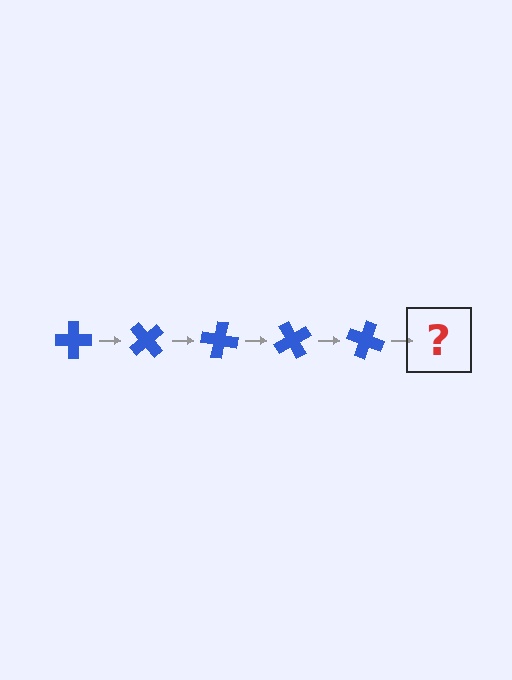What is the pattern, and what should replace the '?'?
The pattern is that the cross rotates 50 degrees each step. The '?' should be a blue cross rotated 250 degrees.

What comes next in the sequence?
The next element should be a blue cross rotated 250 degrees.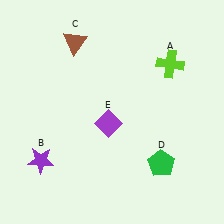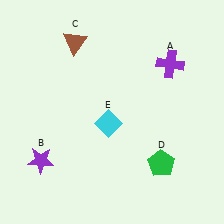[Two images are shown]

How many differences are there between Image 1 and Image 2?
There are 2 differences between the two images.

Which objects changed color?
A changed from lime to purple. E changed from purple to cyan.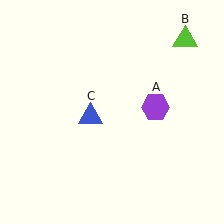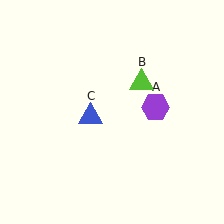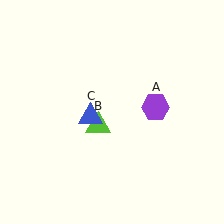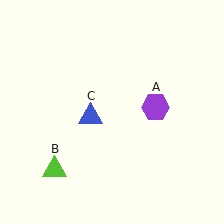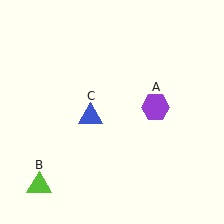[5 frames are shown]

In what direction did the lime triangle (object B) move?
The lime triangle (object B) moved down and to the left.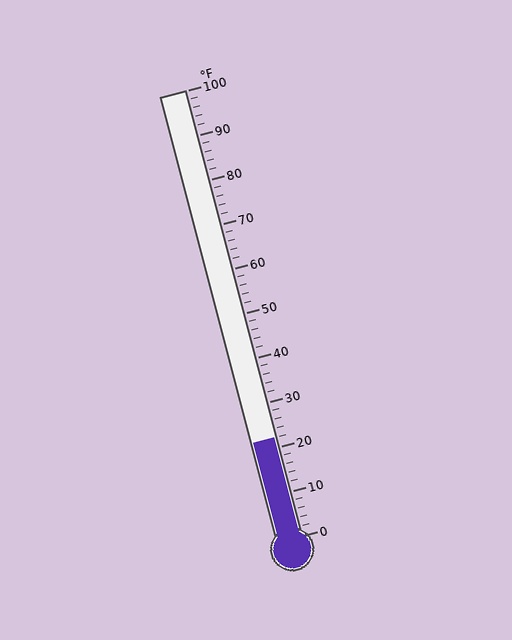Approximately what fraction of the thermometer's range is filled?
The thermometer is filled to approximately 20% of its range.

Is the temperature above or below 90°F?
The temperature is below 90°F.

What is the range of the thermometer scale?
The thermometer scale ranges from 0°F to 100°F.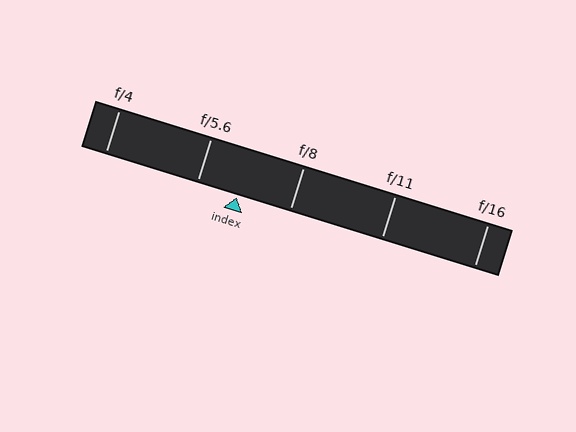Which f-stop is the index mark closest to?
The index mark is closest to f/5.6.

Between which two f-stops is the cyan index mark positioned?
The index mark is between f/5.6 and f/8.